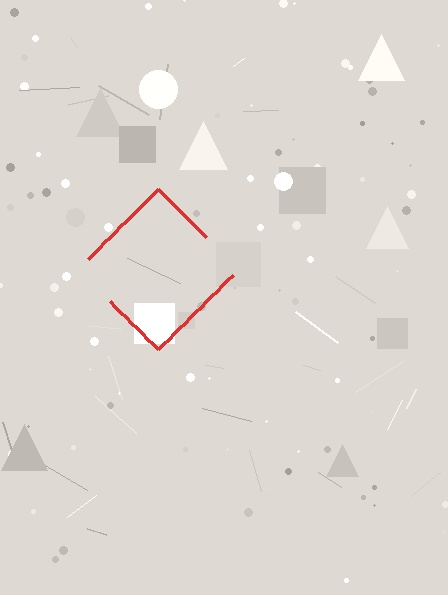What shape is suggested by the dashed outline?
The dashed outline suggests a diamond.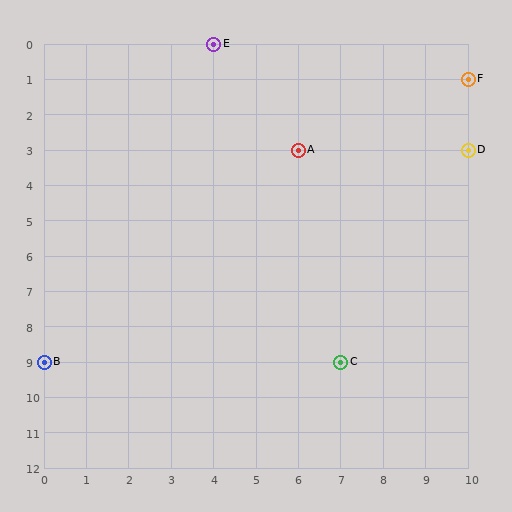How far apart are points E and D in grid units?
Points E and D are 6 columns and 3 rows apart (about 6.7 grid units diagonally).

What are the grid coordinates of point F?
Point F is at grid coordinates (10, 1).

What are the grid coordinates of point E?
Point E is at grid coordinates (4, 0).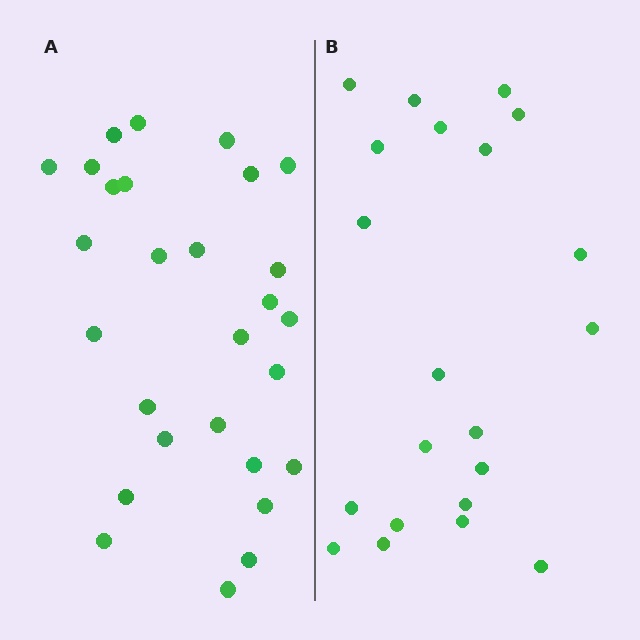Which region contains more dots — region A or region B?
Region A (the left region) has more dots.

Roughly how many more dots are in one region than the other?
Region A has roughly 8 or so more dots than region B.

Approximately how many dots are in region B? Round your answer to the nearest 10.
About 20 dots. (The exact count is 21, which rounds to 20.)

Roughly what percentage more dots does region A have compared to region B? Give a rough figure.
About 35% more.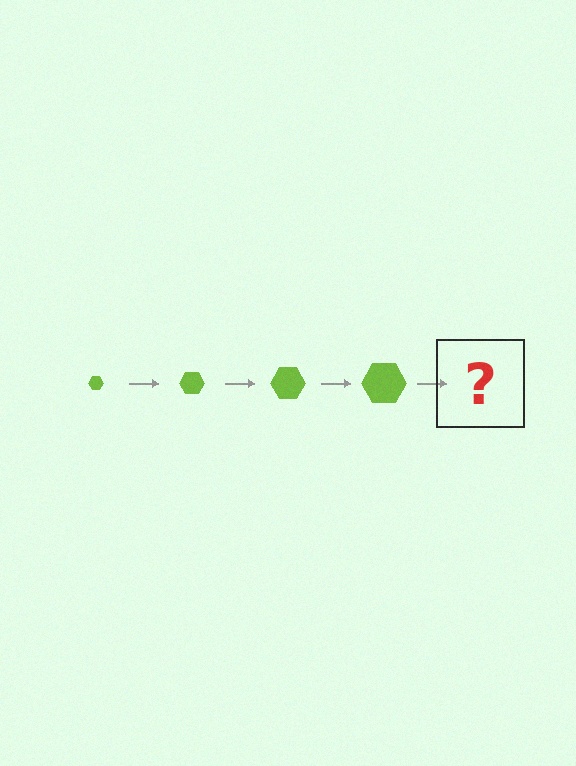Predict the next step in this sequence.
The next step is a lime hexagon, larger than the previous one.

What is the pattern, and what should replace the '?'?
The pattern is that the hexagon gets progressively larger each step. The '?' should be a lime hexagon, larger than the previous one.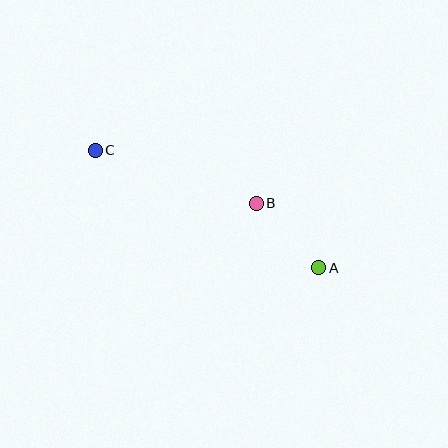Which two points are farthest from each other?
Points A and C are farthest from each other.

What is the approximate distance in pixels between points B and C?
The distance between B and C is approximately 169 pixels.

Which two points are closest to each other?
Points A and B are closest to each other.